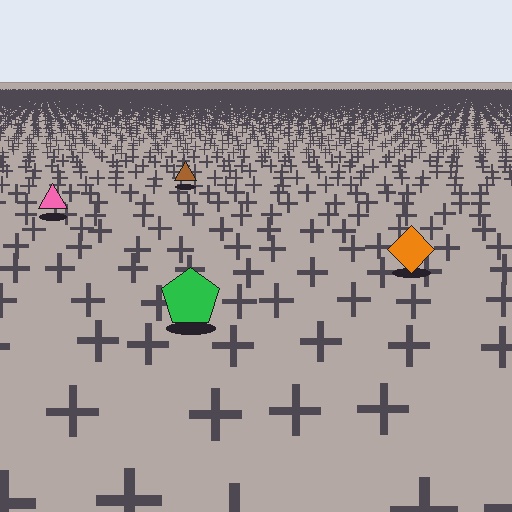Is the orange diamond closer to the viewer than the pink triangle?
Yes. The orange diamond is closer — you can tell from the texture gradient: the ground texture is coarser near it.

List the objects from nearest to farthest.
From nearest to farthest: the green pentagon, the orange diamond, the pink triangle, the brown triangle.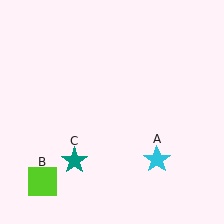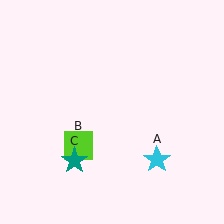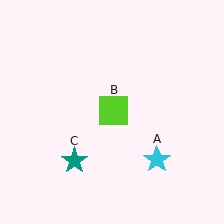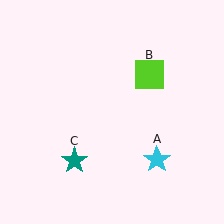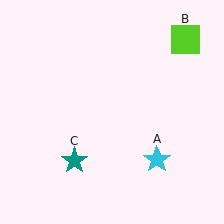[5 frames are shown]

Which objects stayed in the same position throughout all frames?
Cyan star (object A) and teal star (object C) remained stationary.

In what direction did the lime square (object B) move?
The lime square (object B) moved up and to the right.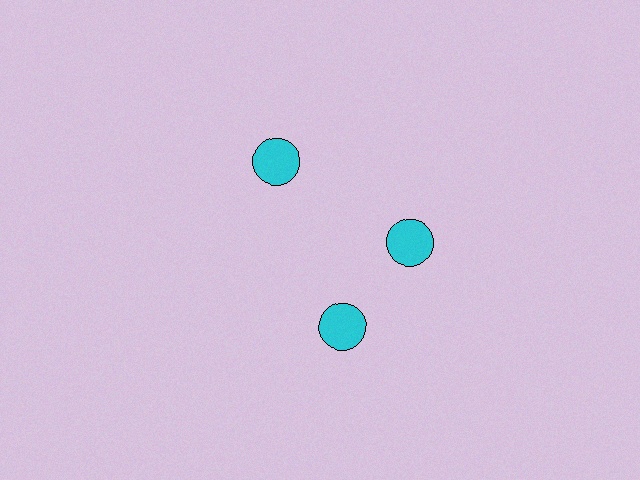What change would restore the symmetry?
The symmetry would be restored by rotating it back into even spacing with its neighbors so that all 3 circles sit at equal angles and equal distance from the center.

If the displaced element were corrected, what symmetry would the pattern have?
It would have 3-fold rotational symmetry — the pattern would map onto itself every 120 degrees.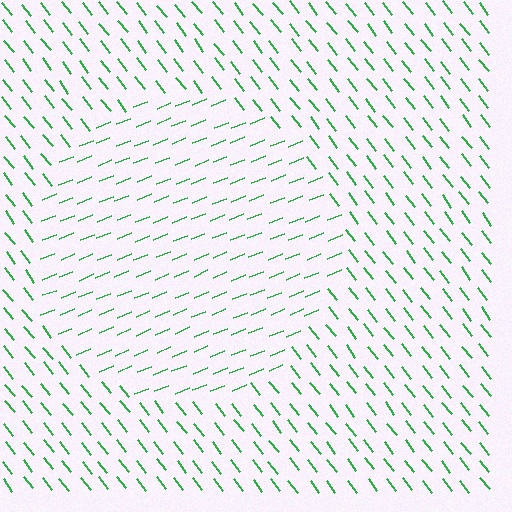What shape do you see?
I see a circle.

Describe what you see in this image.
The image is filled with small green line segments. A circle region in the image has lines oriented differently from the surrounding lines, creating a visible texture boundary.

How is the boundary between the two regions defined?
The boundary is defined purely by a change in line orientation (approximately 75 degrees difference). All lines are the same color and thickness.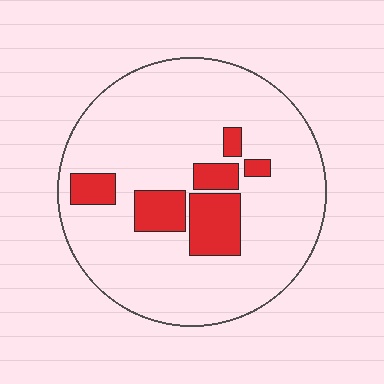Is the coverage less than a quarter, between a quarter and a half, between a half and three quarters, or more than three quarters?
Less than a quarter.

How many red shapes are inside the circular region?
6.